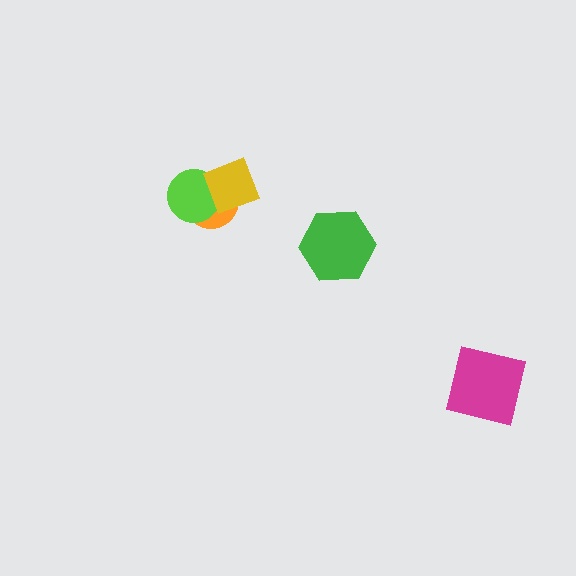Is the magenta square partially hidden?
No, no other shape covers it.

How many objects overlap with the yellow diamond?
2 objects overlap with the yellow diamond.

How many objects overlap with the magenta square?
0 objects overlap with the magenta square.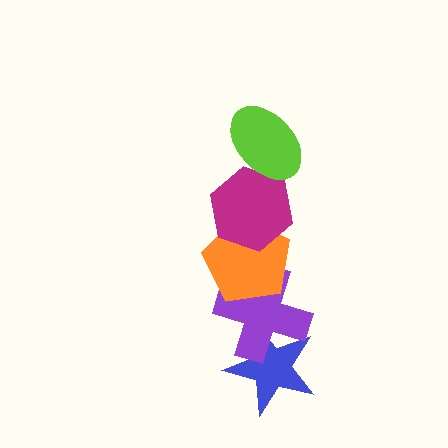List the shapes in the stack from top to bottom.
From top to bottom: the lime ellipse, the magenta hexagon, the orange pentagon, the purple cross, the blue star.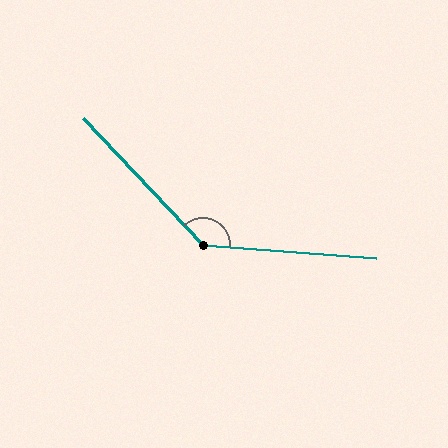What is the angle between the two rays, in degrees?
Approximately 138 degrees.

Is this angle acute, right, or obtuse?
It is obtuse.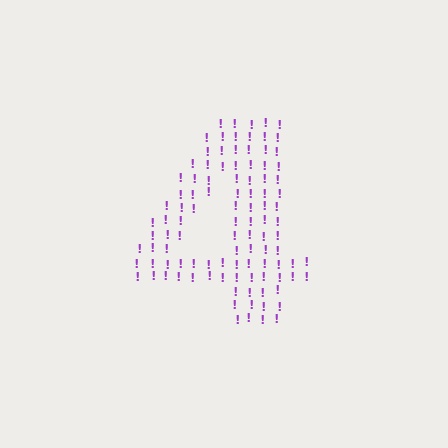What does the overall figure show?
The overall figure shows the digit 4.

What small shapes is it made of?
It is made of small exclamation marks.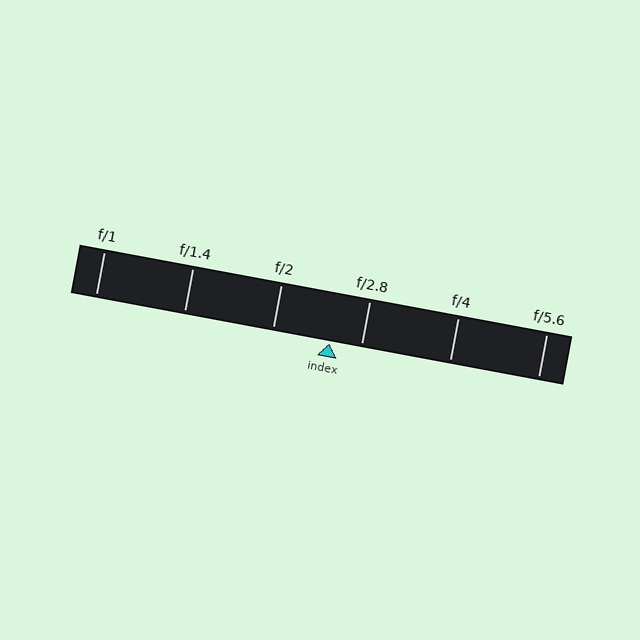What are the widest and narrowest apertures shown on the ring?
The widest aperture shown is f/1 and the narrowest is f/5.6.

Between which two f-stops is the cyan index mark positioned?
The index mark is between f/2 and f/2.8.